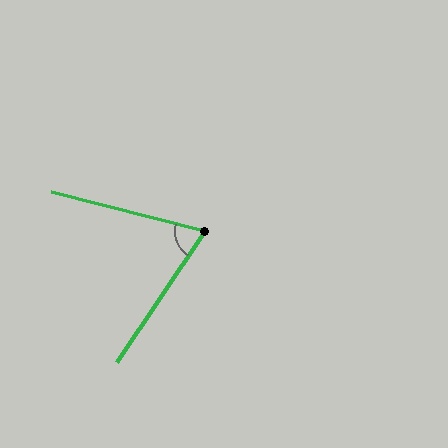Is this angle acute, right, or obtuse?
It is acute.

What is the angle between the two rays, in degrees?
Approximately 71 degrees.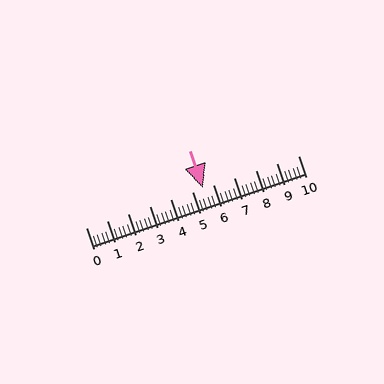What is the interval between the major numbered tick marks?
The major tick marks are spaced 1 units apart.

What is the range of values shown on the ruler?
The ruler shows values from 0 to 10.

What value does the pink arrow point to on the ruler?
The pink arrow points to approximately 5.5.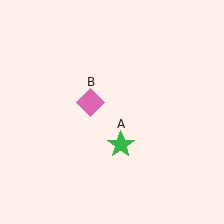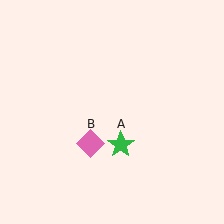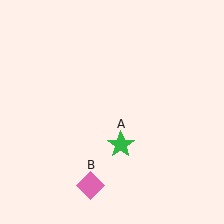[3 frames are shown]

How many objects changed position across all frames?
1 object changed position: pink diamond (object B).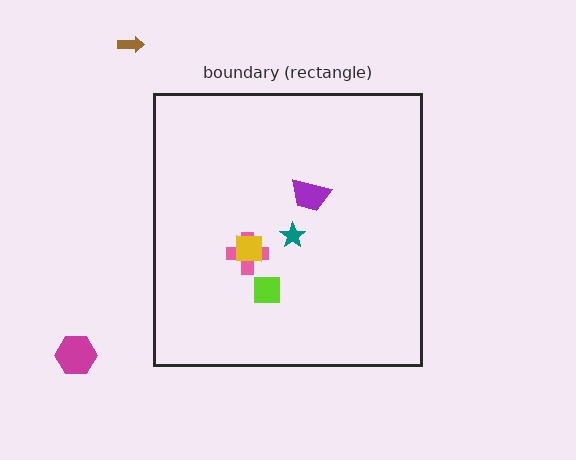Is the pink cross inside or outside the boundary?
Inside.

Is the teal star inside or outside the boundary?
Inside.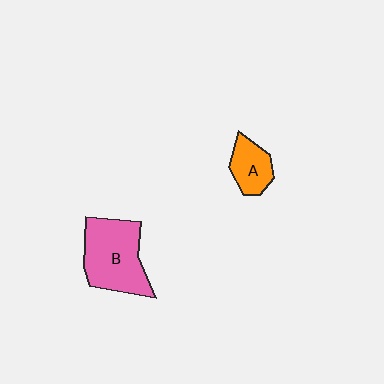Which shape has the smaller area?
Shape A (orange).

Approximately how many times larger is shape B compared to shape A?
Approximately 2.2 times.